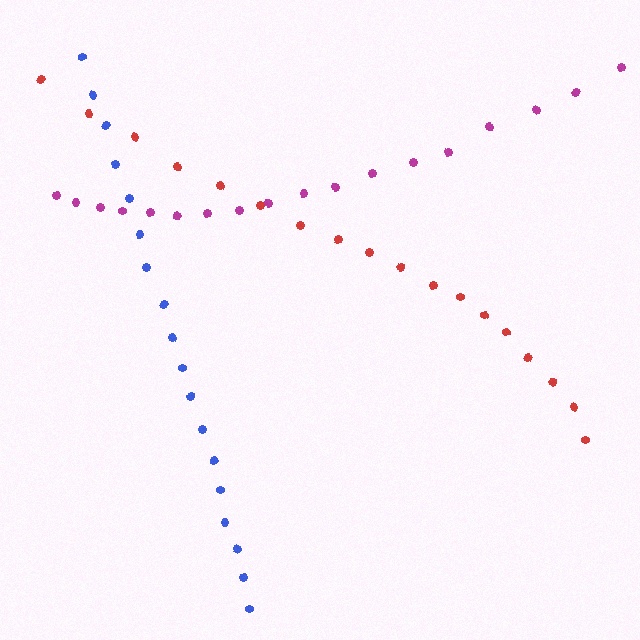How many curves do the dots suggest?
There are 3 distinct paths.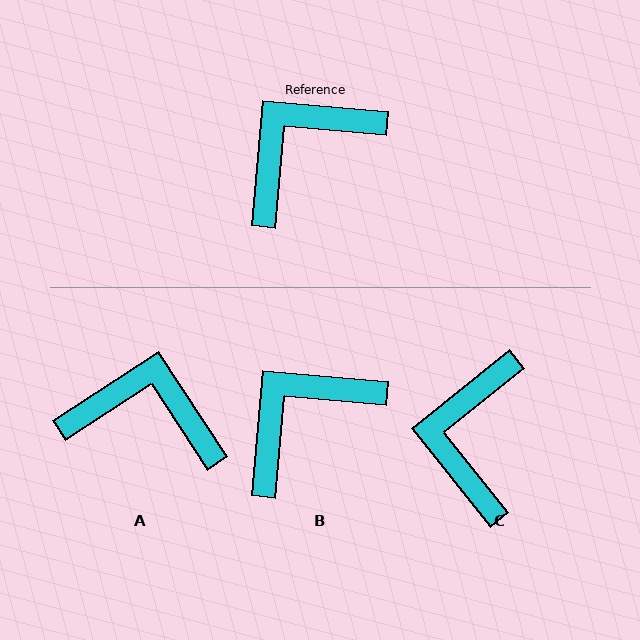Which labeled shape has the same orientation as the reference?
B.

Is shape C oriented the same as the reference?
No, it is off by about 44 degrees.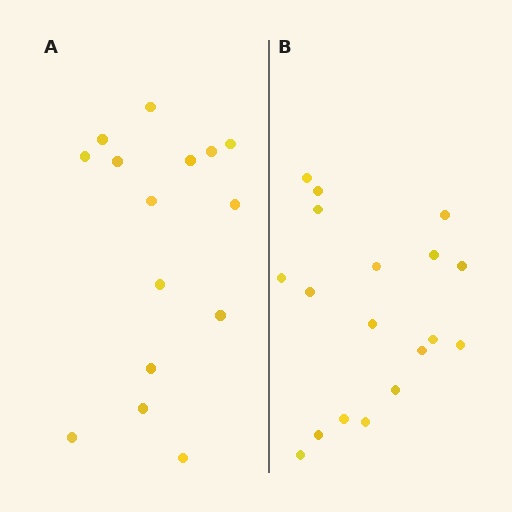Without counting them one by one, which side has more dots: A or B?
Region B (the right region) has more dots.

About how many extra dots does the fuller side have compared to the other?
Region B has just a few more — roughly 2 or 3 more dots than region A.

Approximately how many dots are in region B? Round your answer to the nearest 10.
About 20 dots. (The exact count is 18, which rounds to 20.)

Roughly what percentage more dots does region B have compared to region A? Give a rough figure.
About 20% more.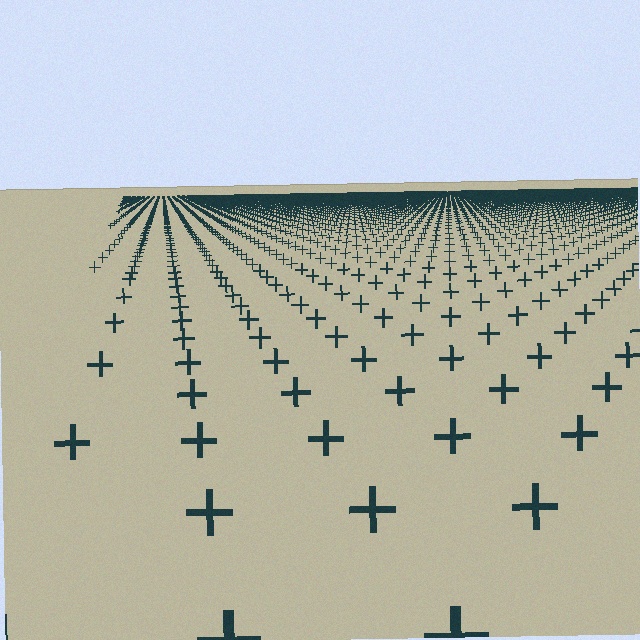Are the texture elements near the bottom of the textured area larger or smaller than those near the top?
Larger. Near the bottom, elements are closer to the viewer and appear at a bigger on-screen size.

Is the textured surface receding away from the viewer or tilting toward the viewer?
The surface is receding away from the viewer. Texture elements get smaller and denser toward the top.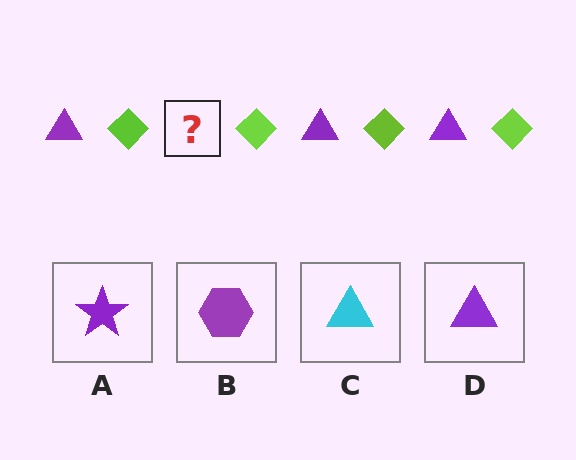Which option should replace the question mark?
Option D.